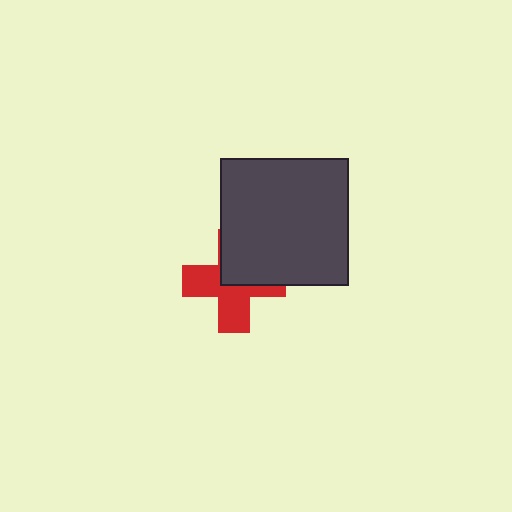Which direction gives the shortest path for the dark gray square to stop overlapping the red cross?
Moving toward the upper-right gives the shortest separation.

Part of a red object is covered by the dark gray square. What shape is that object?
It is a cross.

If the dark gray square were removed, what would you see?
You would see the complete red cross.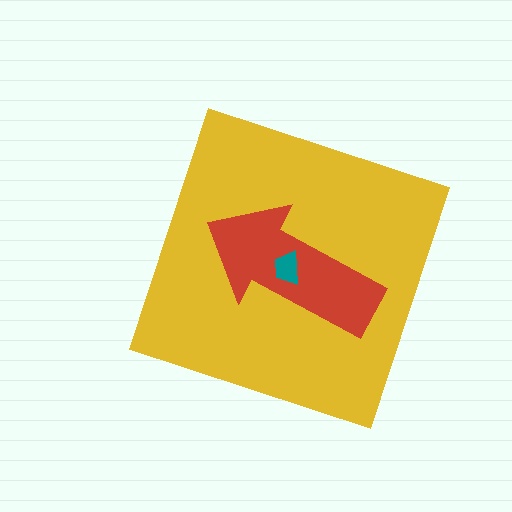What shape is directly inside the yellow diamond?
The red arrow.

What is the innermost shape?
The teal trapezoid.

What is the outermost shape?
The yellow diamond.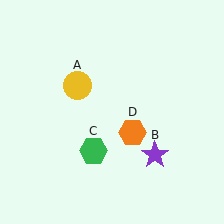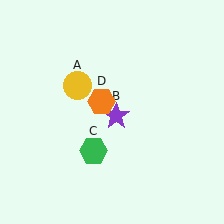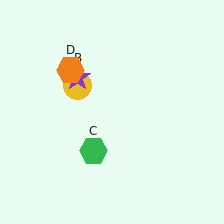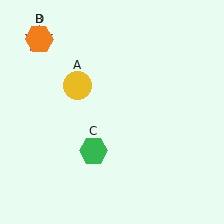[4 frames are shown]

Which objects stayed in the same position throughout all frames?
Yellow circle (object A) and green hexagon (object C) remained stationary.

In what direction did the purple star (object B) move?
The purple star (object B) moved up and to the left.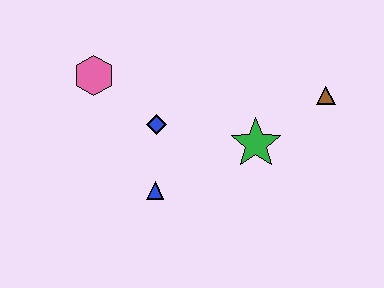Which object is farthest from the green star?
The pink hexagon is farthest from the green star.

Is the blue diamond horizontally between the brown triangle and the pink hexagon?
Yes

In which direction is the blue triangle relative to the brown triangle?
The blue triangle is to the left of the brown triangle.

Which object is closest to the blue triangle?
The blue diamond is closest to the blue triangle.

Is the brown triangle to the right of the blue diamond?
Yes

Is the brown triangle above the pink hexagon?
No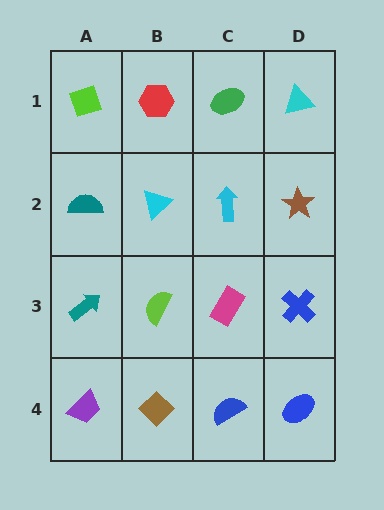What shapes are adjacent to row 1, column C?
A cyan arrow (row 2, column C), a red hexagon (row 1, column B), a cyan triangle (row 1, column D).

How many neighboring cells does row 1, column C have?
3.